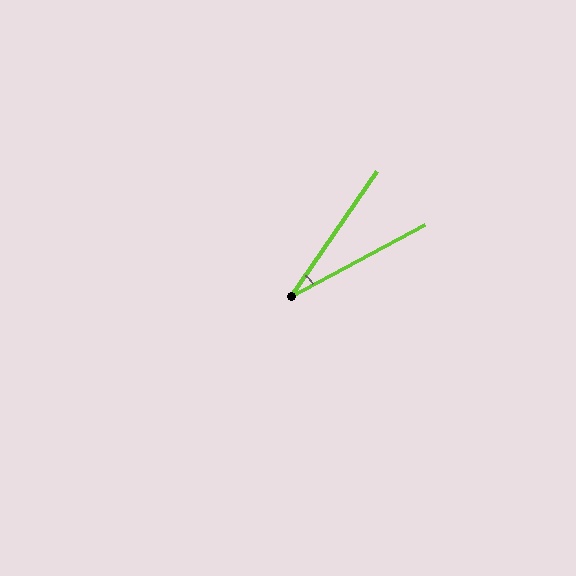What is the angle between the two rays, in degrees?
Approximately 27 degrees.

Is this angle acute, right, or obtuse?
It is acute.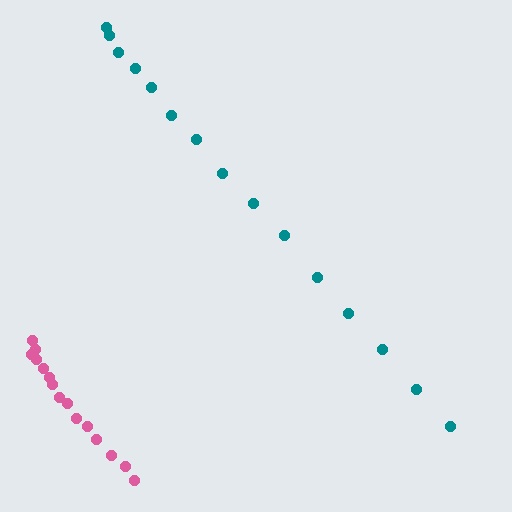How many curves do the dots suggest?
There are 2 distinct paths.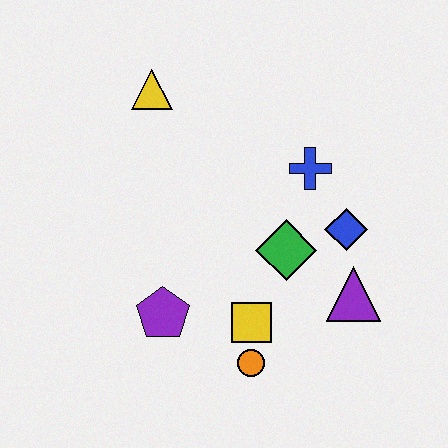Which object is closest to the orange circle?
The yellow square is closest to the orange circle.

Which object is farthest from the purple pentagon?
The yellow triangle is farthest from the purple pentagon.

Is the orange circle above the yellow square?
No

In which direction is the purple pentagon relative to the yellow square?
The purple pentagon is to the left of the yellow square.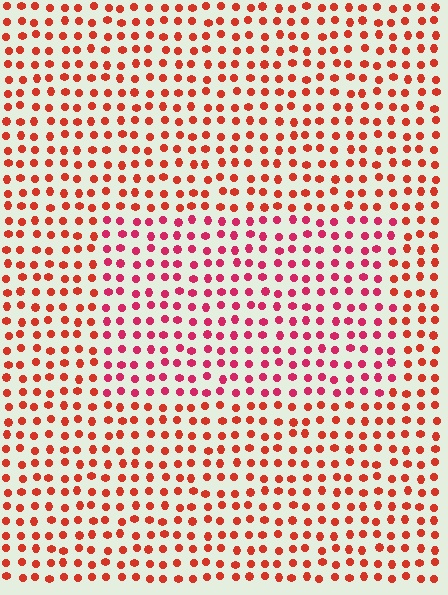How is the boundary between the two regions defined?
The boundary is defined purely by a slight shift in hue (about 27 degrees). Spacing, size, and orientation are identical on both sides.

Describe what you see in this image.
The image is filled with small red elements in a uniform arrangement. A rectangle-shaped region is visible where the elements are tinted to a slightly different hue, forming a subtle color boundary.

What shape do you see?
I see a rectangle.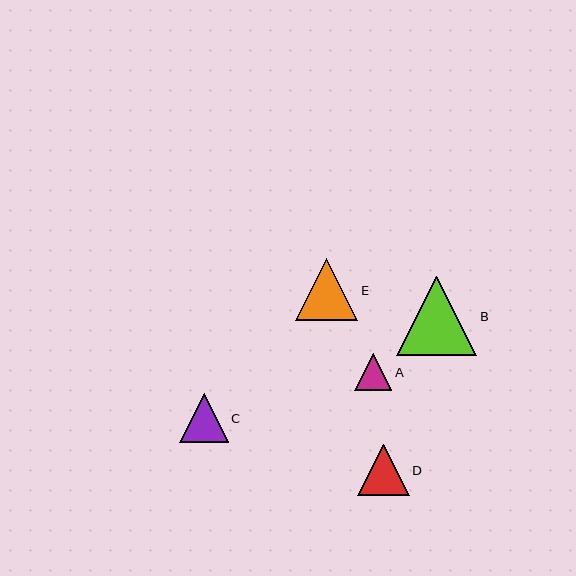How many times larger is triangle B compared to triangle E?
Triangle B is approximately 1.3 times the size of triangle E.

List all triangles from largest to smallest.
From largest to smallest: B, E, D, C, A.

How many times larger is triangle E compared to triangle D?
Triangle E is approximately 1.2 times the size of triangle D.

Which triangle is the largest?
Triangle B is the largest with a size of approximately 80 pixels.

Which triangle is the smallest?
Triangle A is the smallest with a size of approximately 37 pixels.